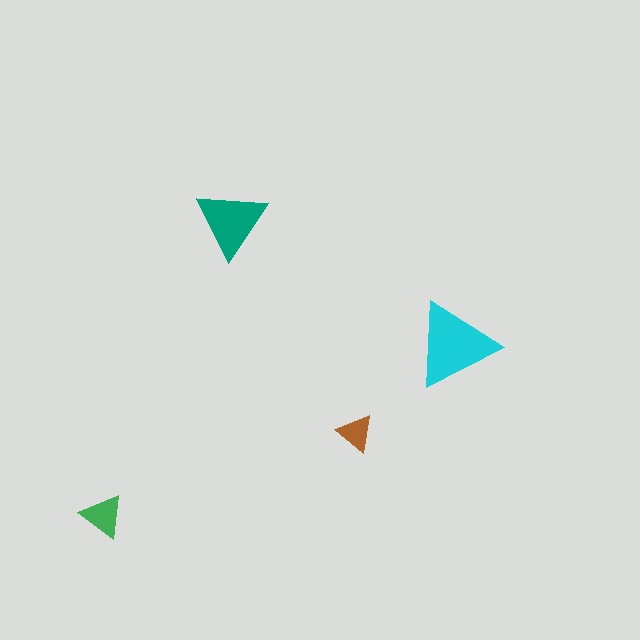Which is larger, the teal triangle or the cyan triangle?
The cyan one.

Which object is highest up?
The teal triangle is topmost.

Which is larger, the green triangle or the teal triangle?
The teal one.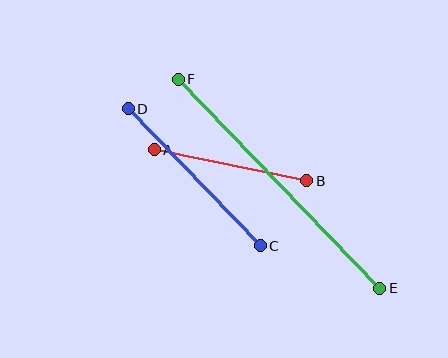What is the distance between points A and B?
The distance is approximately 156 pixels.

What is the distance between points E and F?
The distance is approximately 290 pixels.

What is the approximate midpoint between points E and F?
The midpoint is at approximately (279, 184) pixels.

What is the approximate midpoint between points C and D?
The midpoint is at approximately (194, 177) pixels.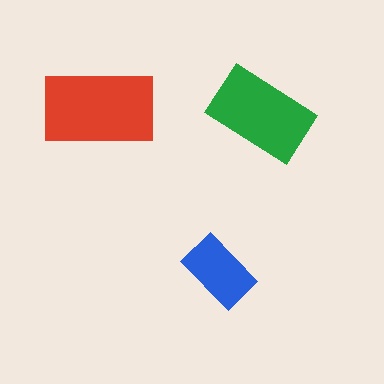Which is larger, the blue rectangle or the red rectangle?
The red one.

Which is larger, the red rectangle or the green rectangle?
The red one.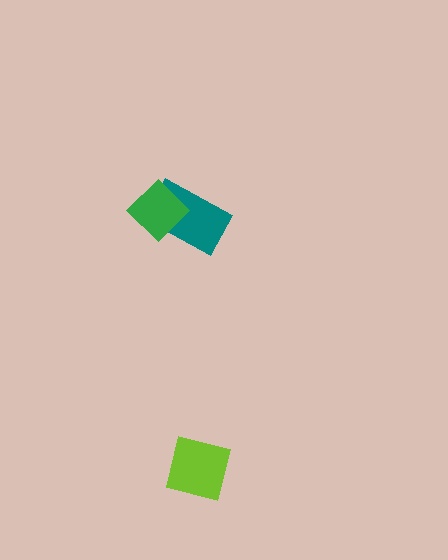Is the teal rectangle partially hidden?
Yes, it is partially covered by another shape.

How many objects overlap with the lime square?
0 objects overlap with the lime square.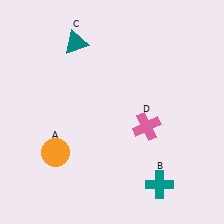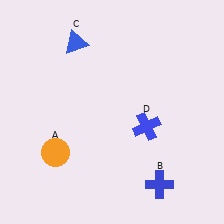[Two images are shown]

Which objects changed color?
B changed from teal to blue. C changed from teal to blue. D changed from pink to blue.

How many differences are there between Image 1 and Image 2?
There are 3 differences between the two images.